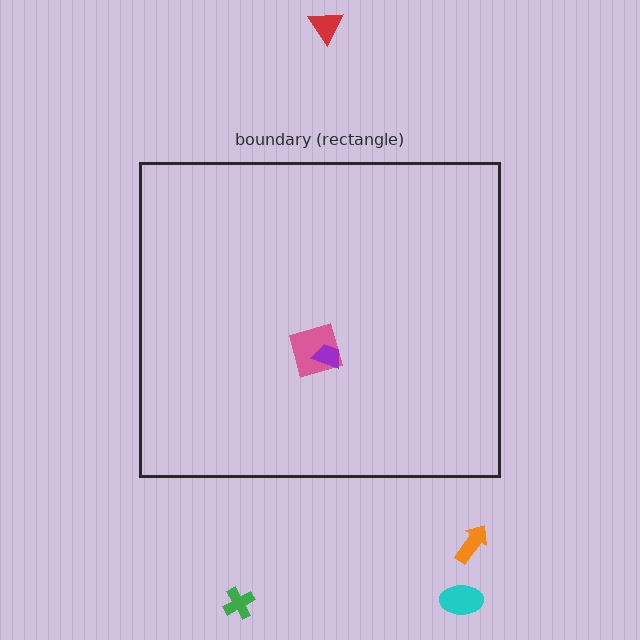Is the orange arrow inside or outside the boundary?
Outside.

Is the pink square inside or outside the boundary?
Inside.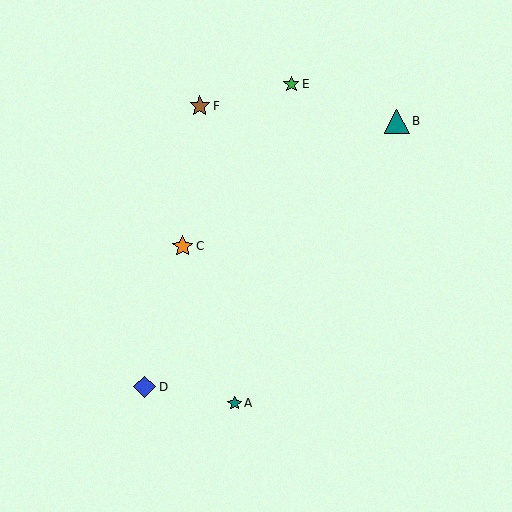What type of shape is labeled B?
Shape B is a teal triangle.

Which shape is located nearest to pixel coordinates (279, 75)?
The green star (labeled E) at (291, 84) is nearest to that location.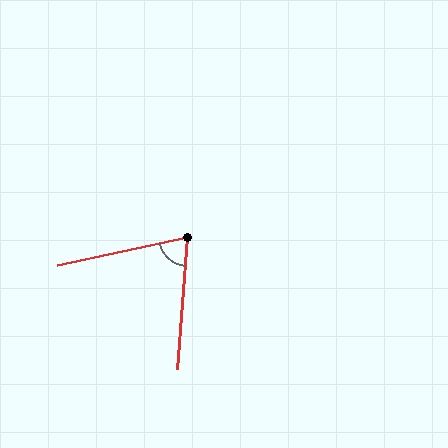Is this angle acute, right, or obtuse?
It is acute.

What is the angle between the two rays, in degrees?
Approximately 73 degrees.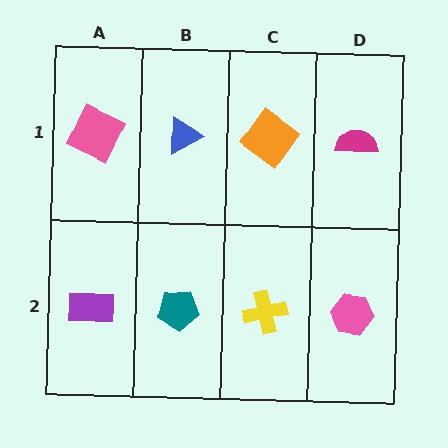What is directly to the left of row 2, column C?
A teal pentagon.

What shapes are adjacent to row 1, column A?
A purple rectangle (row 2, column A), a blue triangle (row 1, column B).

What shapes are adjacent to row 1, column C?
A yellow cross (row 2, column C), a blue triangle (row 1, column B), a magenta semicircle (row 1, column D).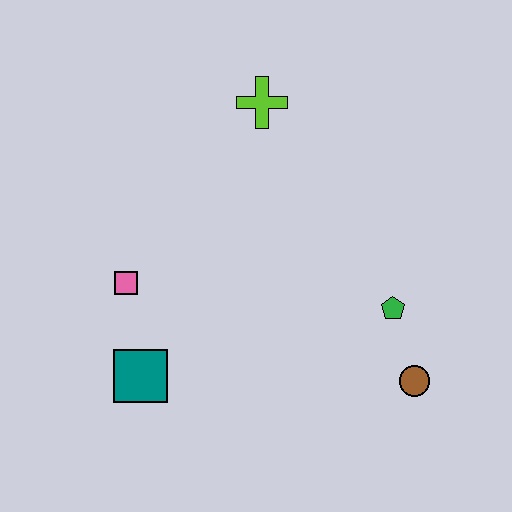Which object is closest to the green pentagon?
The brown circle is closest to the green pentagon.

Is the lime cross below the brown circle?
No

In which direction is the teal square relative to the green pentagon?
The teal square is to the left of the green pentagon.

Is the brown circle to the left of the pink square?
No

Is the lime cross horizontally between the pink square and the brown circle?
Yes